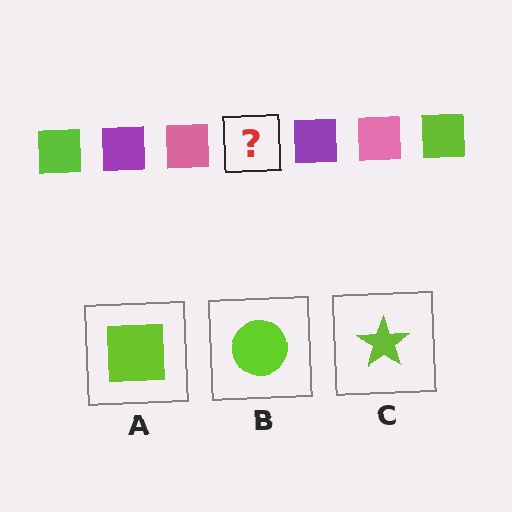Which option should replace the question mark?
Option A.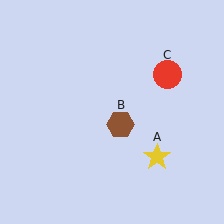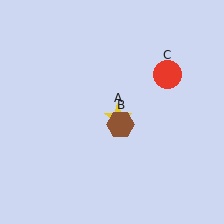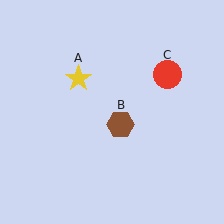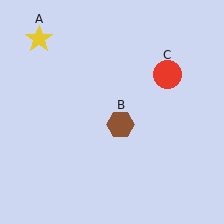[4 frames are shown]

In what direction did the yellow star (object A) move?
The yellow star (object A) moved up and to the left.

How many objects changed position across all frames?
1 object changed position: yellow star (object A).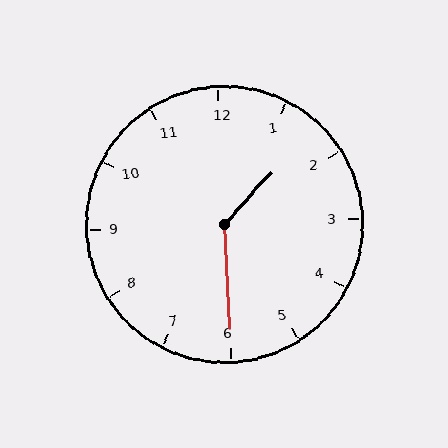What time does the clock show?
1:30.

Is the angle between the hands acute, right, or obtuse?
It is obtuse.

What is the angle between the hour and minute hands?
Approximately 135 degrees.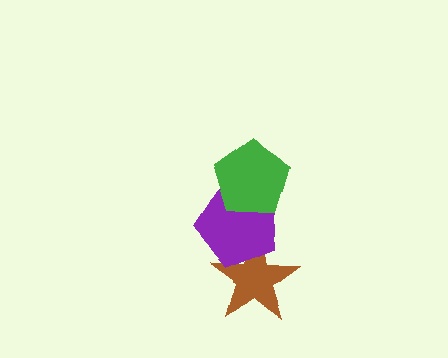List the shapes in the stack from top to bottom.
From top to bottom: the green pentagon, the purple pentagon, the brown star.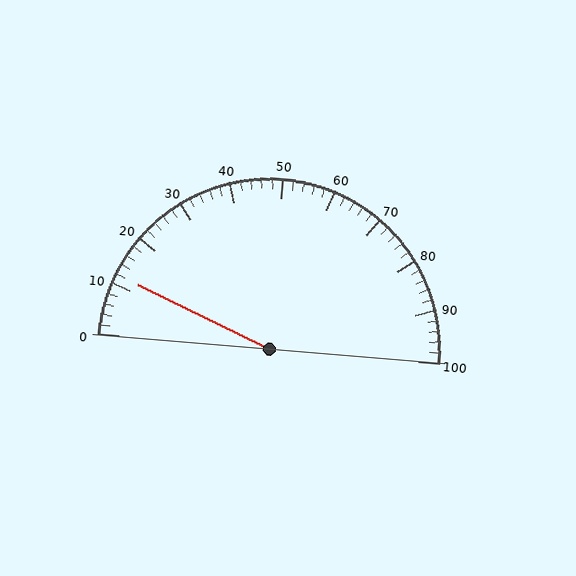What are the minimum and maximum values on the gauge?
The gauge ranges from 0 to 100.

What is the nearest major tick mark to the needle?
The nearest major tick mark is 10.